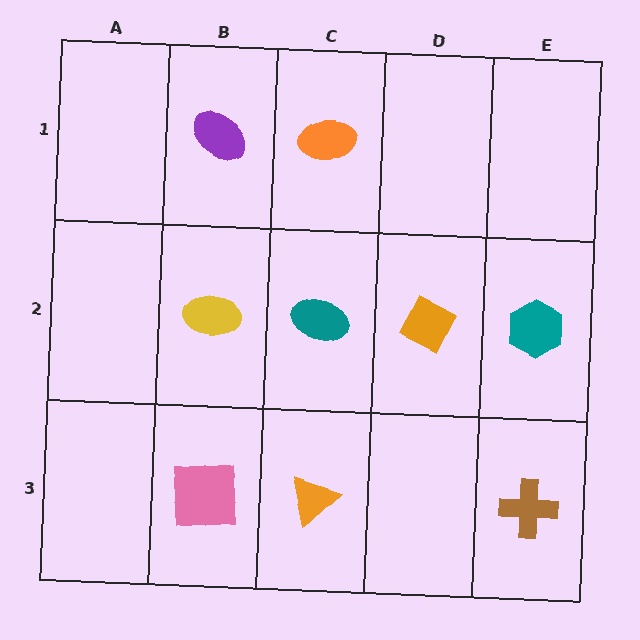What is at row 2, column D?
An orange diamond.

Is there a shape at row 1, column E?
No, that cell is empty.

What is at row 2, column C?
A teal ellipse.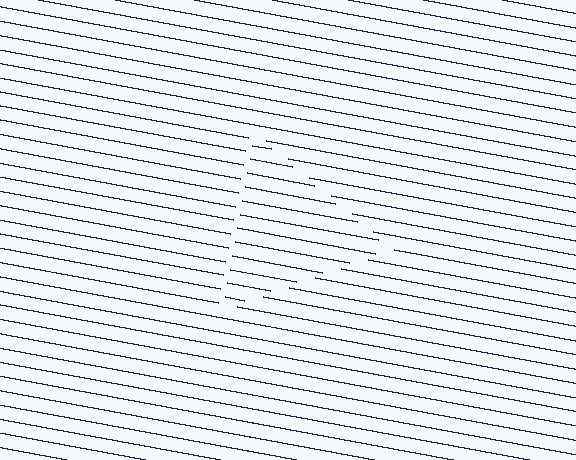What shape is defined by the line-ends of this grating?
An illusory triangle. The interior of the shape contains the same grating, shifted by half a period — the contour is defined by the phase discontinuity where line-ends from the inner and outer gratings abut.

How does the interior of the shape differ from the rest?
The interior of the shape contains the same grating, shifted by half a period — the contour is defined by the phase discontinuity where line-ends from the inner and outer gratings abut.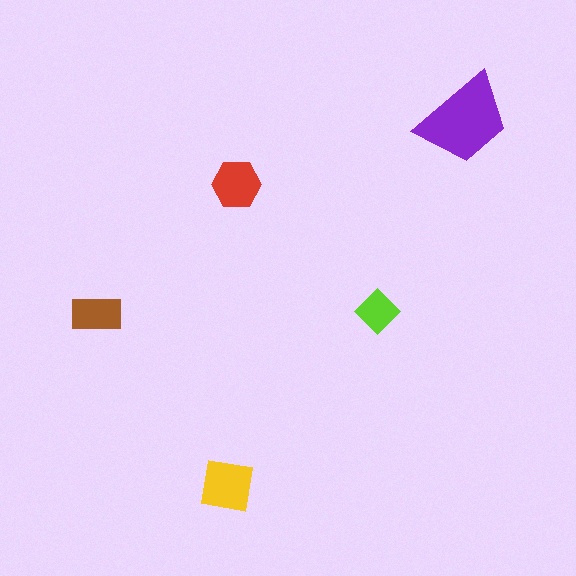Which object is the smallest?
The lime diamond.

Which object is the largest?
The purple trapezoid.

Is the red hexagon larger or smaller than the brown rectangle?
Larger.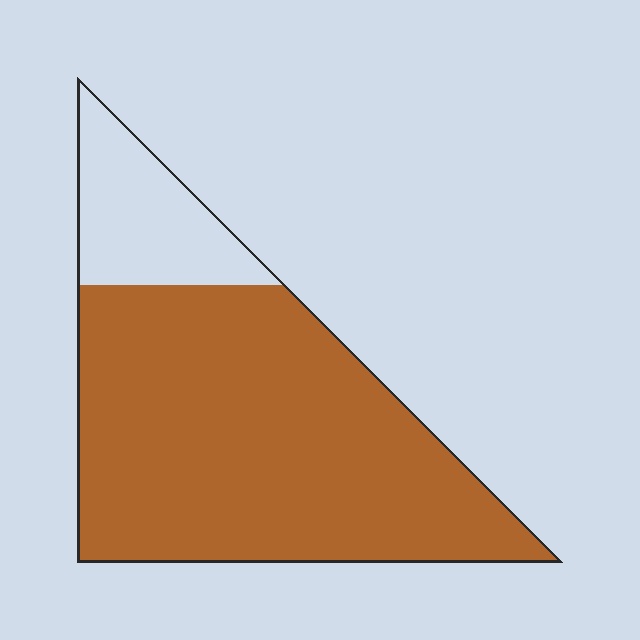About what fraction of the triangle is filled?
About four fifths (4/5).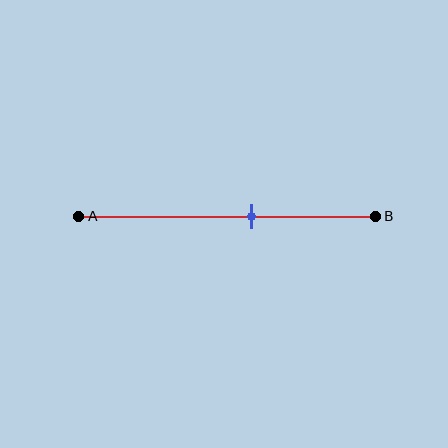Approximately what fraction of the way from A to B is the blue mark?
The blue mark is approximately 60% of the way from A to B.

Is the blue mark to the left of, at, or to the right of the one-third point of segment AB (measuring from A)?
The blue mark is to the right of the one-third point of segment AB.